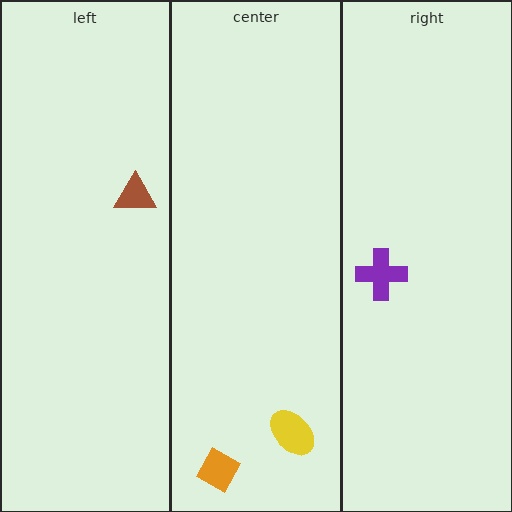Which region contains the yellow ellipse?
The center region.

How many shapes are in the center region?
2.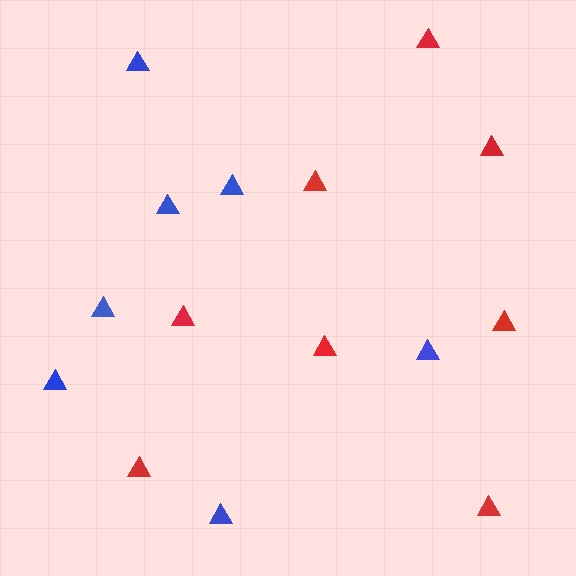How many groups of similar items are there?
There are 2 groups: one group of red triangles (8) and one group of blue triangles (7).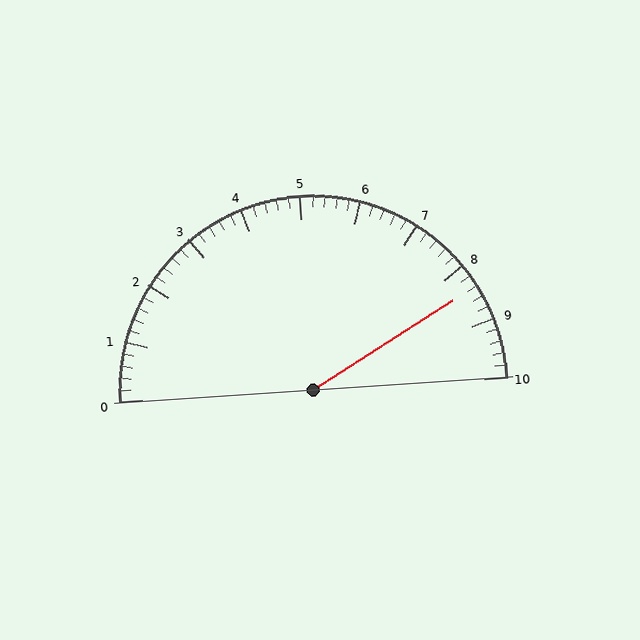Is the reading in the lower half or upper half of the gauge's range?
The reading is in the upper half of the range (0 to 10).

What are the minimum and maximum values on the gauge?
The gauge ranges from 0 to 10.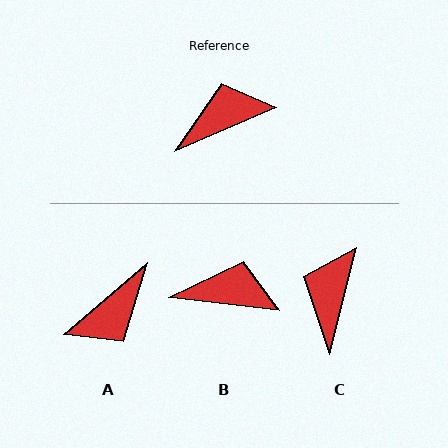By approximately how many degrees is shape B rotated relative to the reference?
Approximately 30 degrees clockwise.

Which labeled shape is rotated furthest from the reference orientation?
A, about 163 degrees away.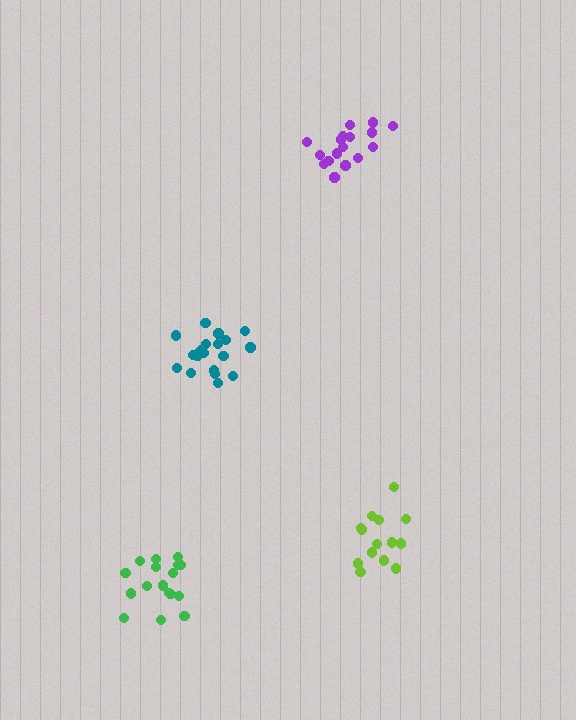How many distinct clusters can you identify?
There are 4 distinct clusters.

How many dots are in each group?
Group 1: 18 dots, Group 2: 14 dots, Group 3: 20 dots, Group 4: 17 dots (69 total).